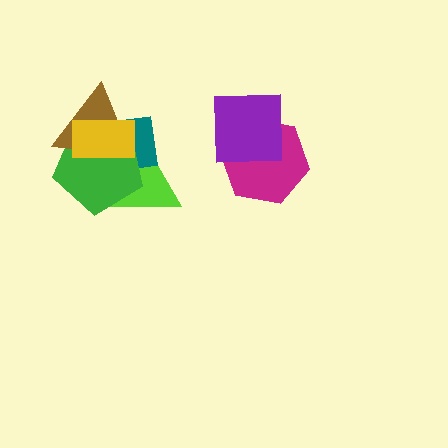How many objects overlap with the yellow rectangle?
4 objects overlap with the yellow rectangle.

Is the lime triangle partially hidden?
Yes, it is partially covered by another shape.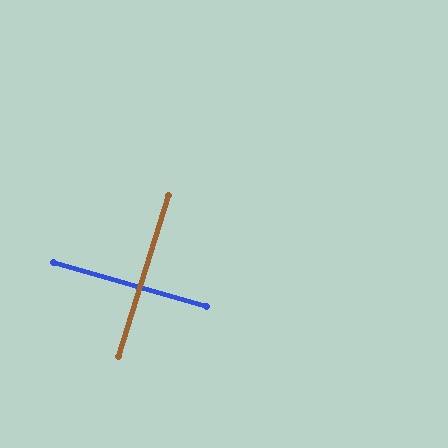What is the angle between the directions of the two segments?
Approximately 89 degrees.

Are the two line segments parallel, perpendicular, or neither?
Perpendicular — they meet at approximately 89°.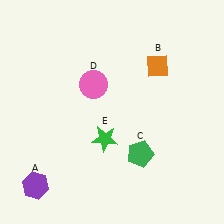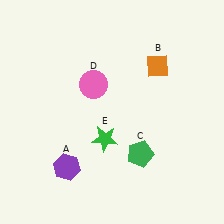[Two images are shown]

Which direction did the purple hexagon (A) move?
The purple hexagon (A) moved right.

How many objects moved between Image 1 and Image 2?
1 object moved between the two images.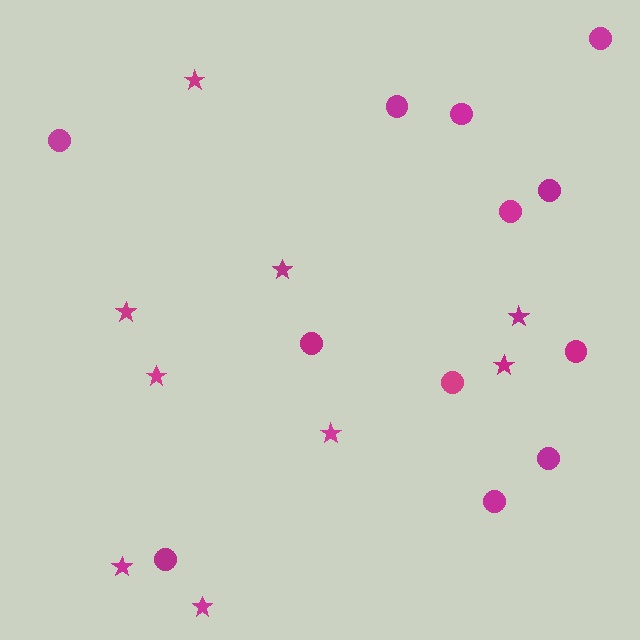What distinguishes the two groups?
There are 2 groups: one group of stars (9) and one group of circles (12).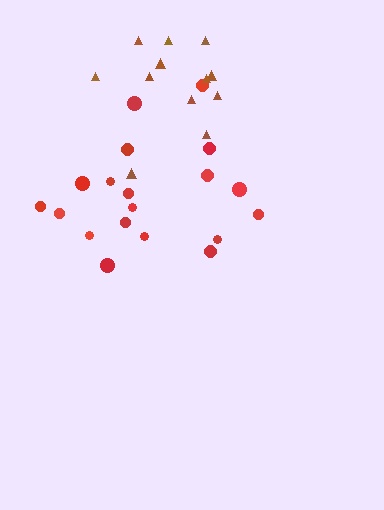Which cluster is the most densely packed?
Red.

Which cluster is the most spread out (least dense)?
Brown.